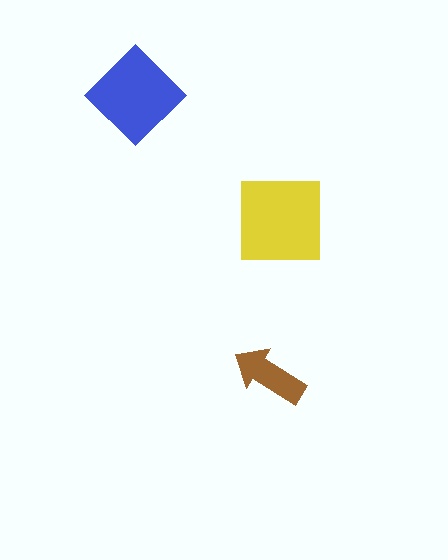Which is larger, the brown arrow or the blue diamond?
The blue diamond.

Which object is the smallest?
The brown arrow.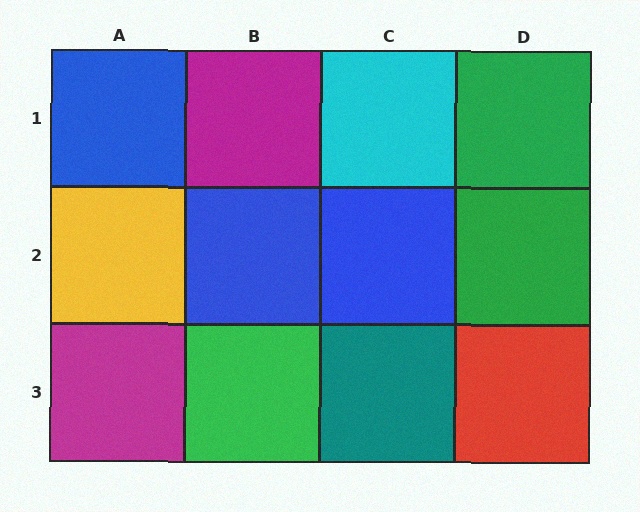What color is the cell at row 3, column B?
Green.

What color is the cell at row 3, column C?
Teal.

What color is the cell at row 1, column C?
Cyan.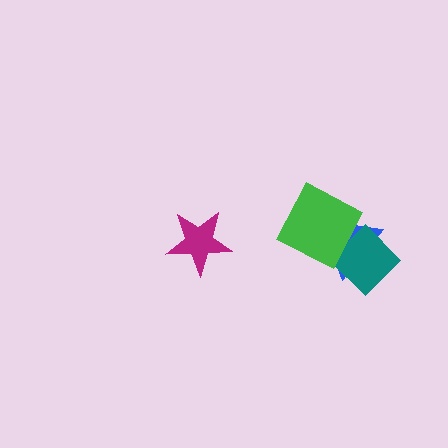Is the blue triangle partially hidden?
Yes, it is partially covered by another shape.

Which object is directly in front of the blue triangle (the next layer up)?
The teal diamond is directly in front of the blue triangle.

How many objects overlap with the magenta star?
0 objects overlap with the magenta star.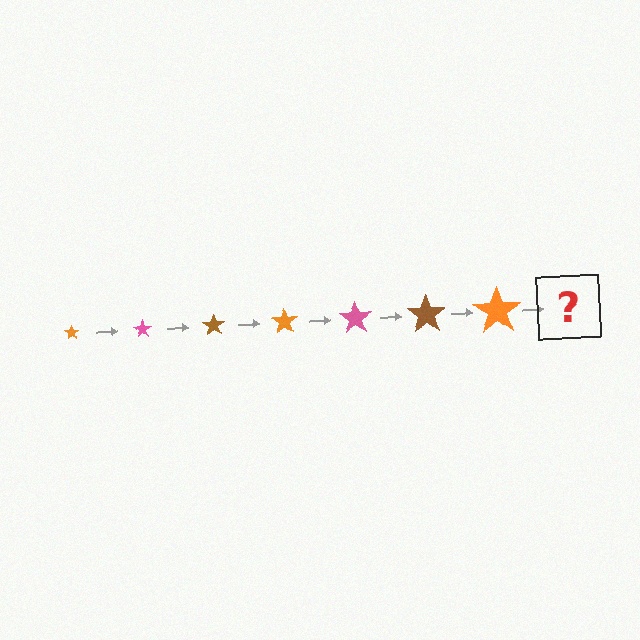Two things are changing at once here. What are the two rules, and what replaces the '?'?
The two rules are that the star grows larger each step and the color cycles through orange, pink, and brown. The '?' should be a pink star, larger than the previous one.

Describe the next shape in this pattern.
It should be a pink star, larger than the previous one.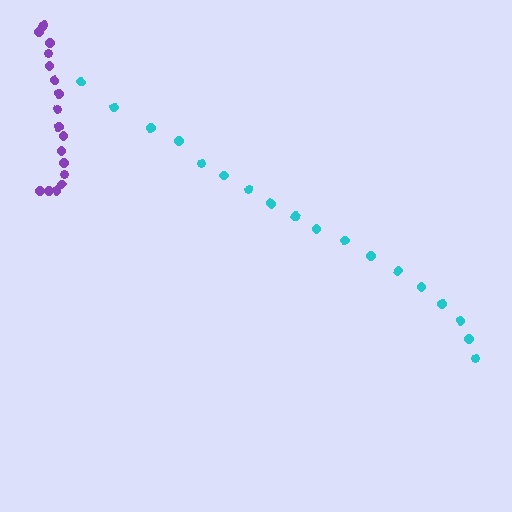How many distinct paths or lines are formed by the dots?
There are 2 distinct paths.